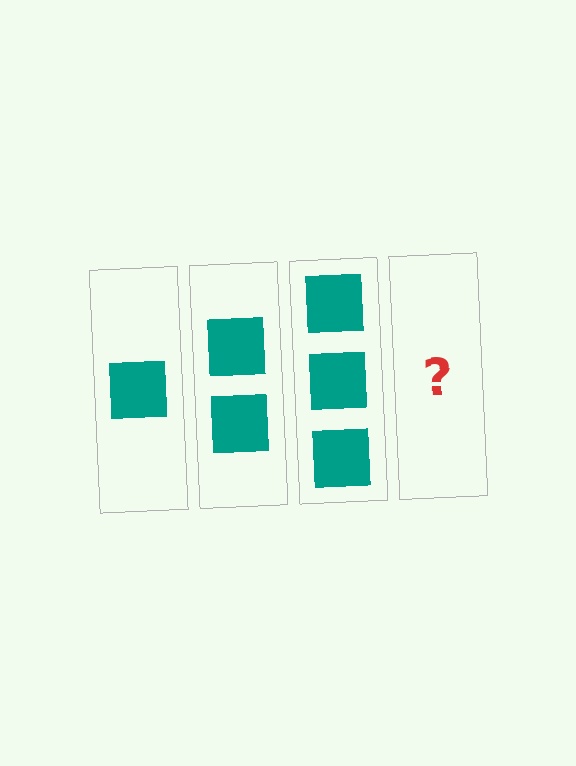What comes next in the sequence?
The next element should be 4 squares.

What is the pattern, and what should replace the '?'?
The pattern is that each step adds one more square. The '?' should be 4 squares.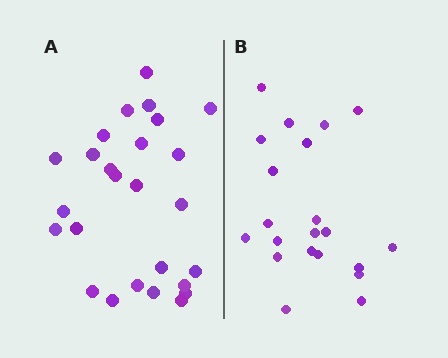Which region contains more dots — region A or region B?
Region A (the left region) has more dots.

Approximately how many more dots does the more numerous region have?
Region A has about 5 more dots than region B.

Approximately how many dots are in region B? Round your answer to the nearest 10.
About 20 dots. (The exact count is 21, which rounds to 20.)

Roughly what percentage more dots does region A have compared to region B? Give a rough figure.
About 25% more.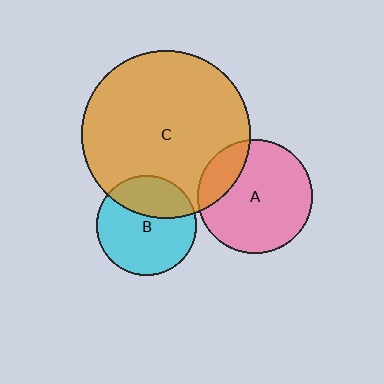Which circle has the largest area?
Circle C (orange).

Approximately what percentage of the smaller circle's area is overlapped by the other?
Approximately 35%.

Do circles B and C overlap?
Yes.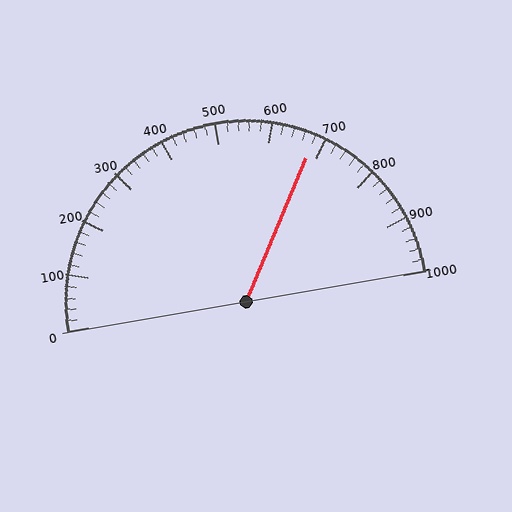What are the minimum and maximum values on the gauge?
The gauge ranges from 0 to 1000.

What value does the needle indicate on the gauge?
The needle indicates approximately 680.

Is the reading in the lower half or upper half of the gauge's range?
The reading is in the upper half of the range (0 to 1000).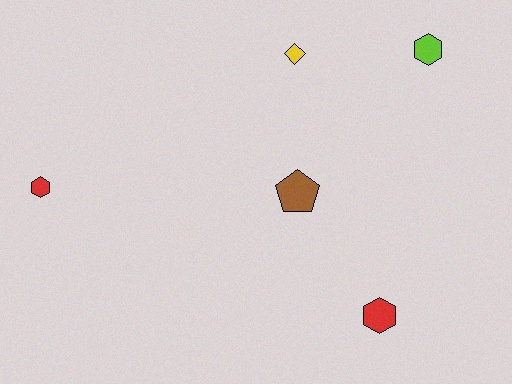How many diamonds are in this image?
There is 1 diamond.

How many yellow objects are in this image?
There is 1 yellow object.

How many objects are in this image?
There are 5 objects.